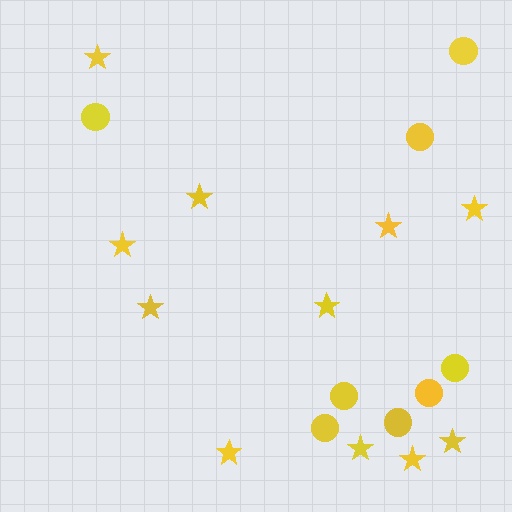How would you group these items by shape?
There are 2 groups: one group of circles (8) and one group of stars (11).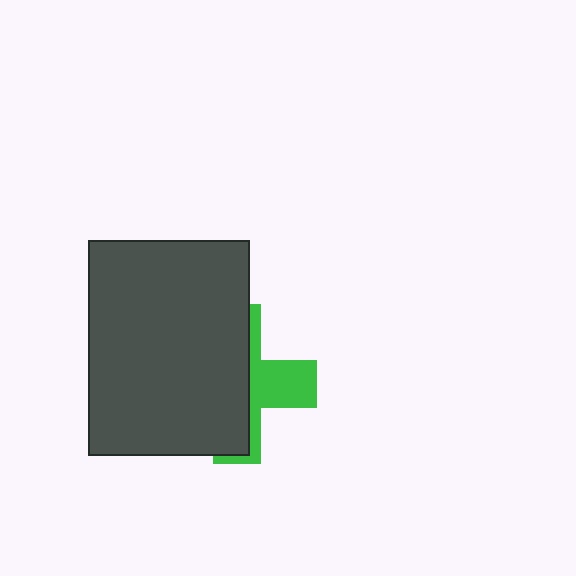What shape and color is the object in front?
The object in front is a dark gray rectangle.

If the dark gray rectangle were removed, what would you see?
You would see the complete green cross.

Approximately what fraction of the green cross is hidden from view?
Roughly 62% of the green cross is hidden behind the dark gray rectangle.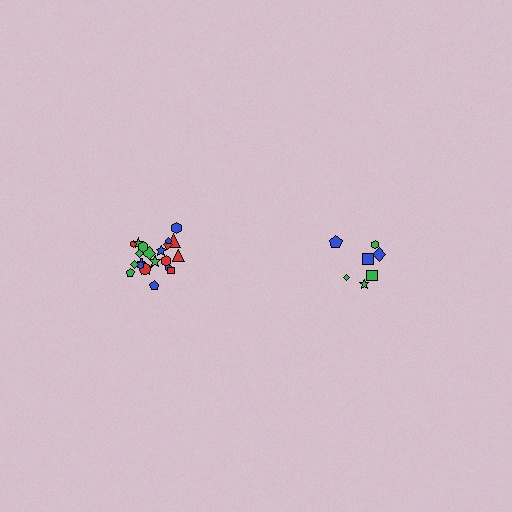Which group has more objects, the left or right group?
The left group.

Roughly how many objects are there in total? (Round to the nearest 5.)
Roughly 30 objects in total.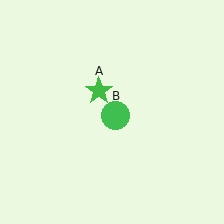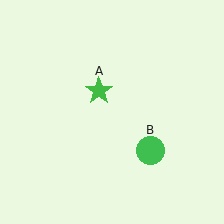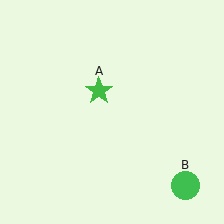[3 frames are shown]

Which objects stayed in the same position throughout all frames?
Green star (object A) remained stationary.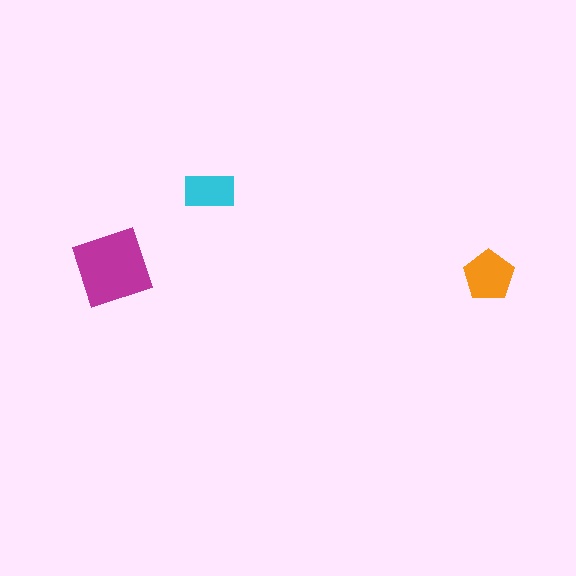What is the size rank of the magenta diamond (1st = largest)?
1st.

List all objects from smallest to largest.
The cyan rectangle, the orange pentagon, the magenta diamond.